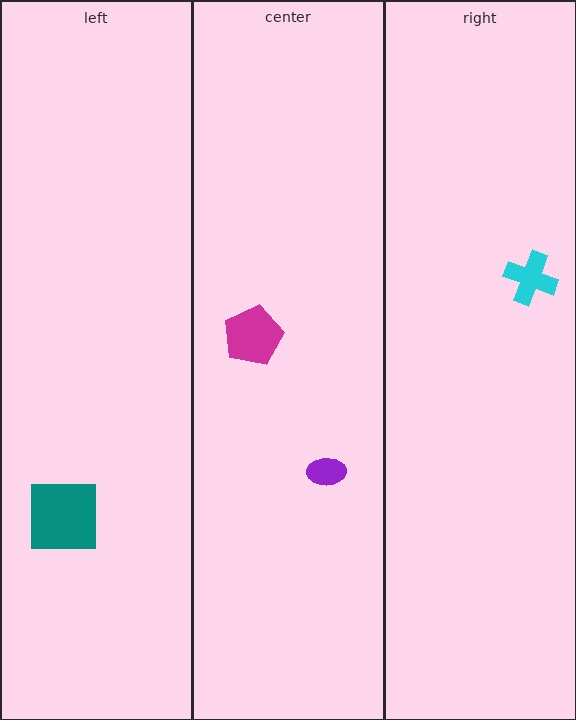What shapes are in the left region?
The teal square.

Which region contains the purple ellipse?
The center region.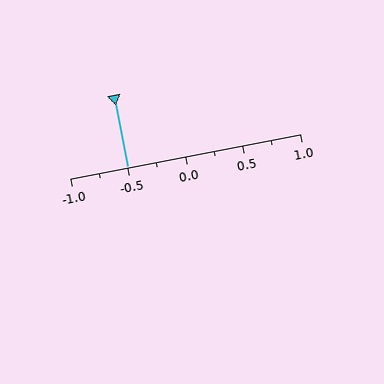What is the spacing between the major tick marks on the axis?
The major ticks are spaced 0.5 apart.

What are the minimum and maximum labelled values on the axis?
The axis runs from -1.0 to 1.0.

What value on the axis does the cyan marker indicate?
The marker indicates approximately -0.5.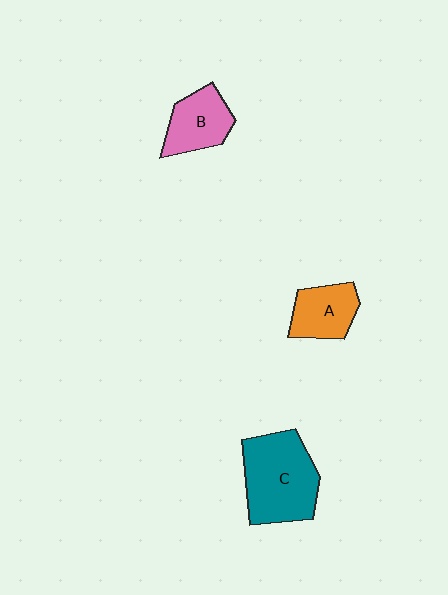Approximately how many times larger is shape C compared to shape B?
Approximately 1.7 times.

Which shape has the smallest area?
Shape A (orange).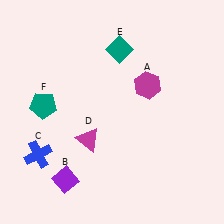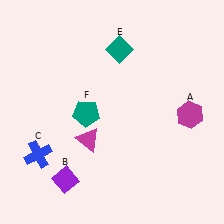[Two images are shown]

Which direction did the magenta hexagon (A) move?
The magenta hexagon (A) moved right.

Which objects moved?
The objects that moved are: the magenta hexagon (A), the teal pentagon (F).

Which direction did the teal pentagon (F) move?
The teal pentagon (F) moved right.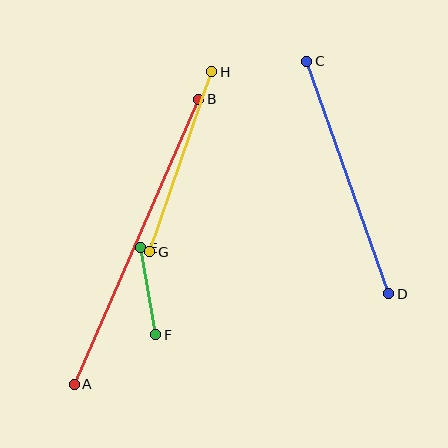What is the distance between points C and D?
The distance is approximately 246 pixels.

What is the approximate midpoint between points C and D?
The midpoint is at approximately (348, 178) pixels.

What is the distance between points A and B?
The distance is approximately 311 pixels.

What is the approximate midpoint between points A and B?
The midpoint is at approximately (136, 242) pixels.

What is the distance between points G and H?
The distance is approximately 190 pixels.